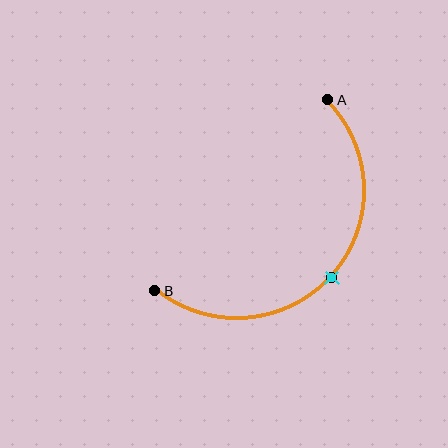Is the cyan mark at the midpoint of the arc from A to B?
Yes. The cyan mark lies on the arc at equal arc-length from both A and B — it is the arc midpoint.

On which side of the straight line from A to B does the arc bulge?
The arc bulges below and to the right of the straight line connecting A and B.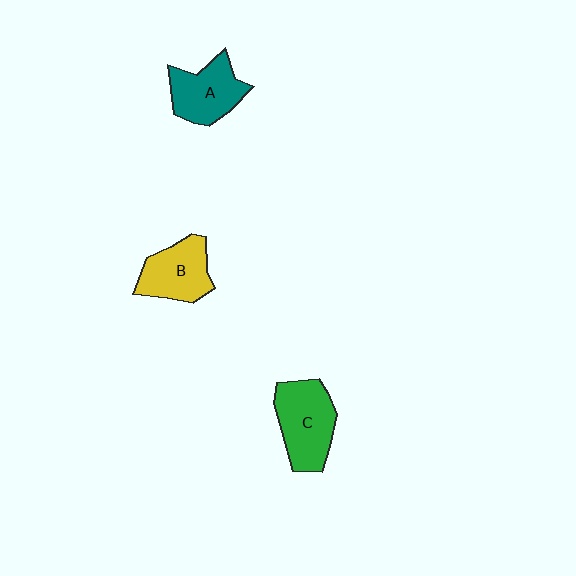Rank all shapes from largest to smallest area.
From largest to smallest: C (green), A (teal), B (yellow).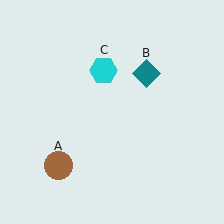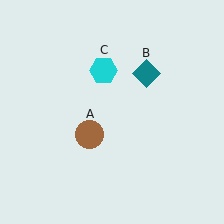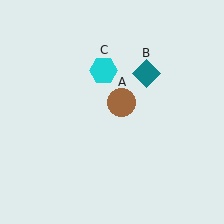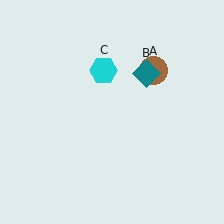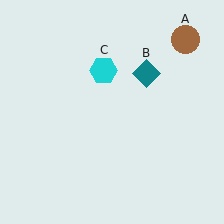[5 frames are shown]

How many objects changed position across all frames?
1 object changed position: brown circle (object A).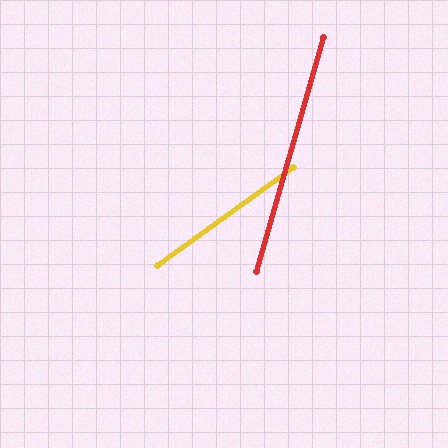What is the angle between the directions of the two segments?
Approximately 38 degrees.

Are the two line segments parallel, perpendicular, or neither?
Neither parallel nor perpendicular — they differ by about 38°.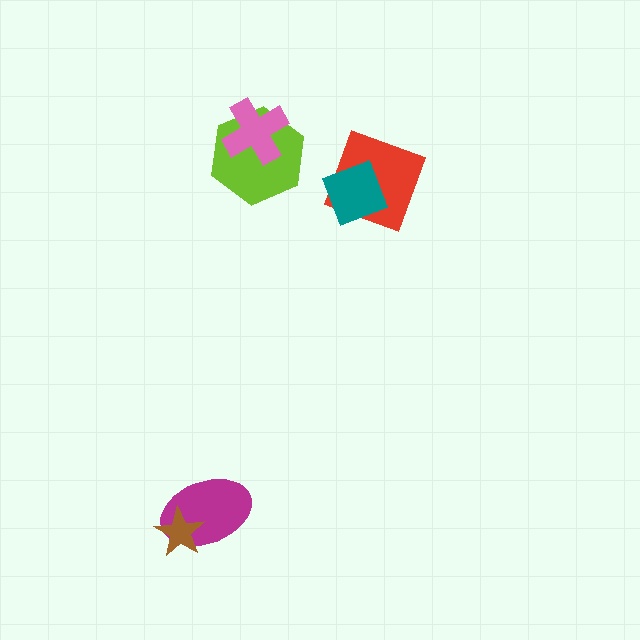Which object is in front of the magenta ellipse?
The brown star is in front of the magenta ellipse.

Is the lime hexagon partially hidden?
Yes, it is partially covered by another shape.